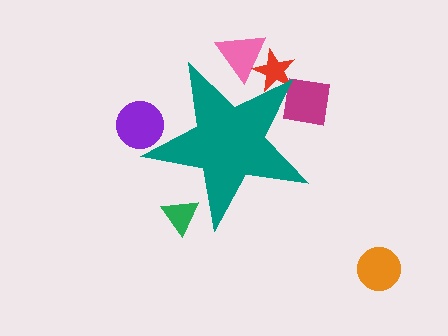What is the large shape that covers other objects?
A teal star.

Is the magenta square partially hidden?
Yes, the magenta square is partially hidden behind the teal star.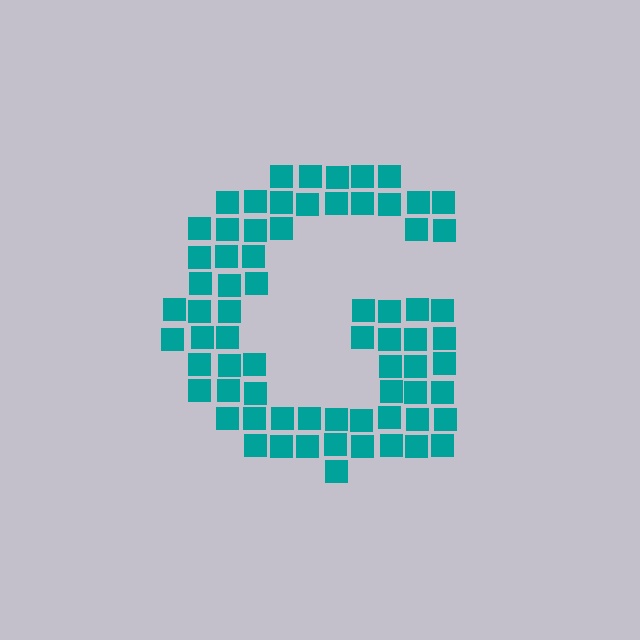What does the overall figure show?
The overall figure shows the letter G.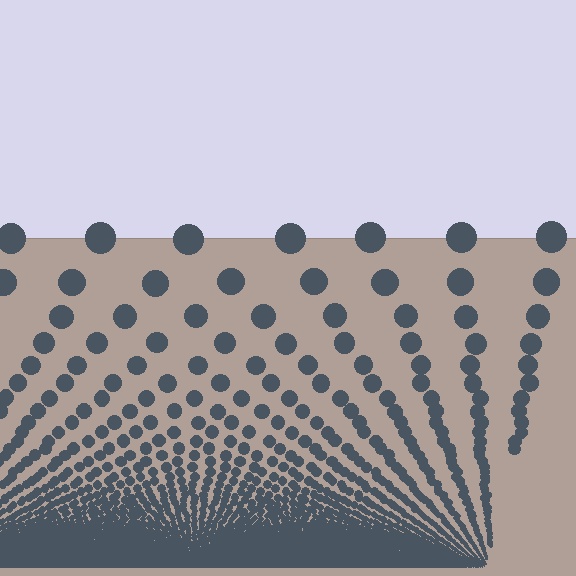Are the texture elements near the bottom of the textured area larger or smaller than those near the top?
Smaller. The gradient is inverted — elements near the bottom are smaller and denser.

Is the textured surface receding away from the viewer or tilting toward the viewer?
The surface appears to tilt toward the viewer. Texture elements get larger and sparser toward the top.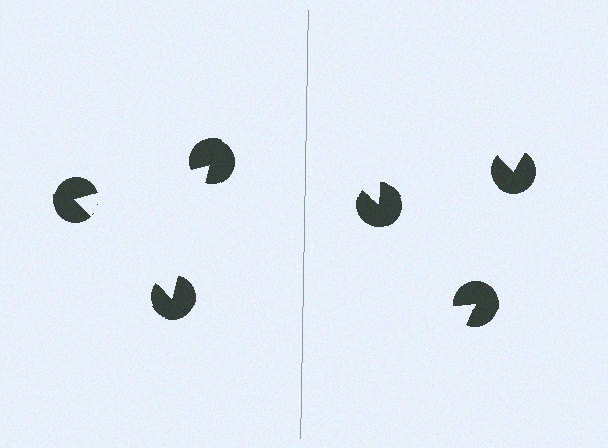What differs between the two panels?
The pac-man discs are positioned identically on both sides; only the wedge orientations differ. On the left they align to a triangle; on the right they are misaligned.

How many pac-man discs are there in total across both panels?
6 — 3 on each side.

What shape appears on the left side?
An illusory triangle.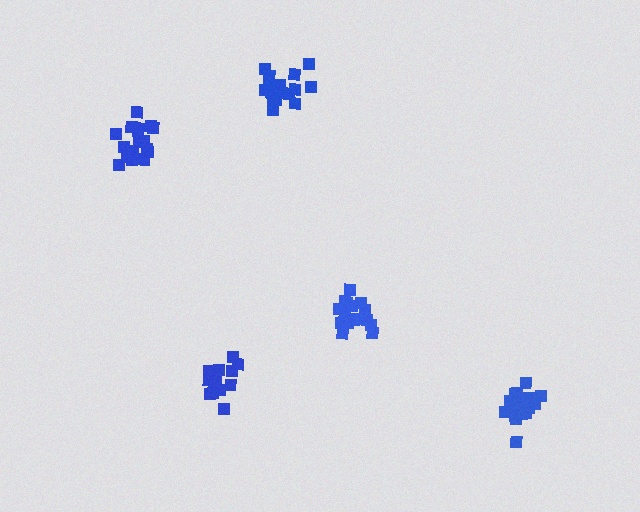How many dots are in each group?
Group 1: 18 dots, Group 2: 17 dots, Group 3: 21 dots, Group 4: 21 dots, Group 5: 15 dots (92 total).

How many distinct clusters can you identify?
There are 5 distinct clusters.